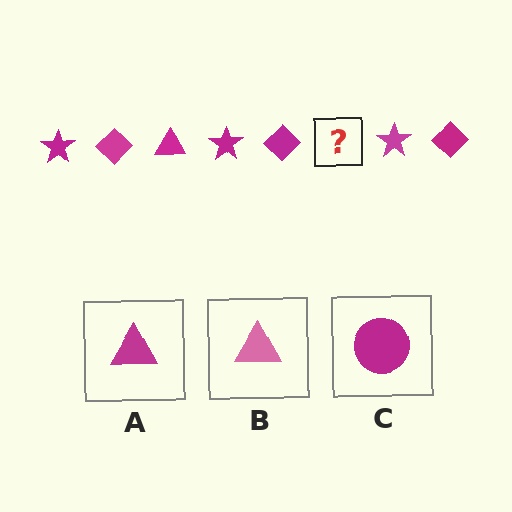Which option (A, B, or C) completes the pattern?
A.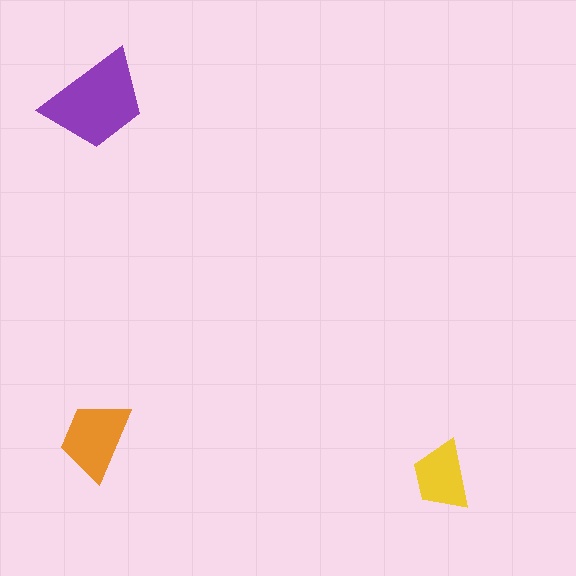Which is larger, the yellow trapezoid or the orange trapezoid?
The orange one.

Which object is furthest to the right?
The yellow trapezoid is rightmost.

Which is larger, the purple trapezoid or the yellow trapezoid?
The purple one.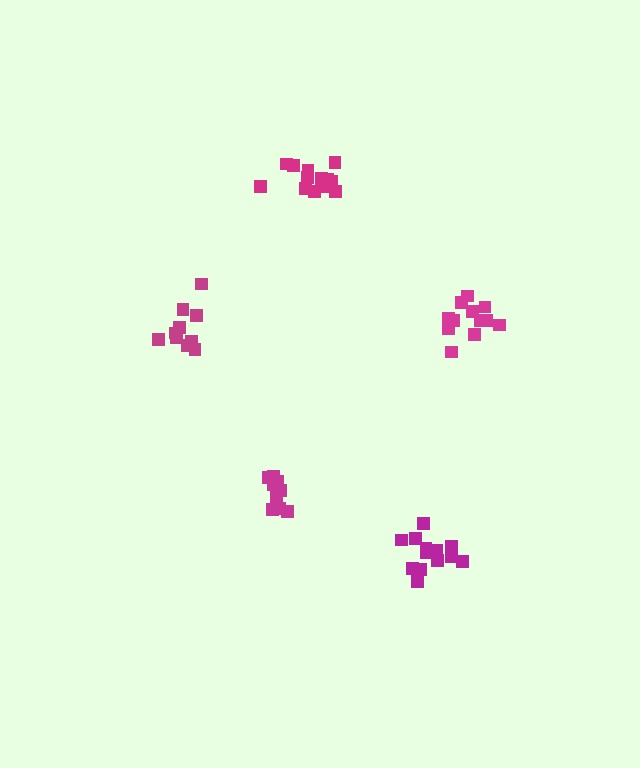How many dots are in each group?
Group 1: 13 dots, Group 2: 12 dots, Group 3: 11 dots, Group 4: 10 dots, Group 5: 13 dots (59 total).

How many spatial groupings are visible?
There are 5 spatial groupings.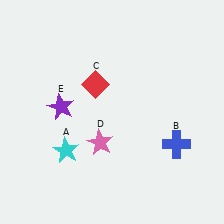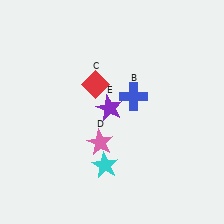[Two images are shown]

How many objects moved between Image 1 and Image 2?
3 objects moved between the two images.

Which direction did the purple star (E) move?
The purple star (E) moved right.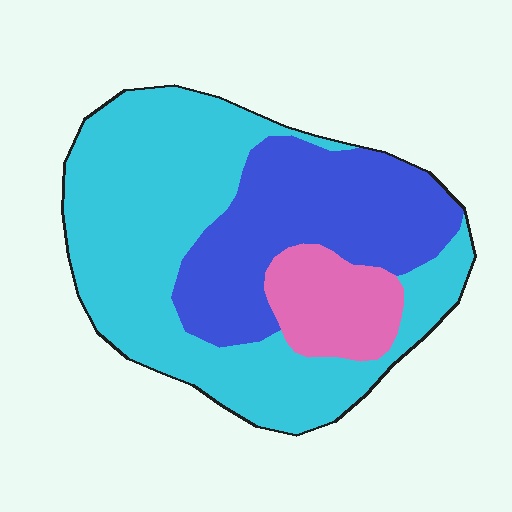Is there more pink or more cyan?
Cyan.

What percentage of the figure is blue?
Blue covers roughly 30% of the figure.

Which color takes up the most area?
Cyan, at roughly 55%.